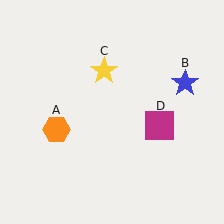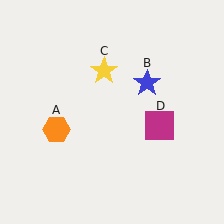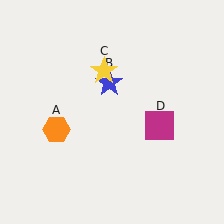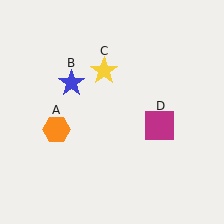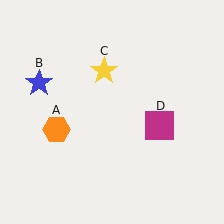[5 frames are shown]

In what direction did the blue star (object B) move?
The blue star (object B) moved left.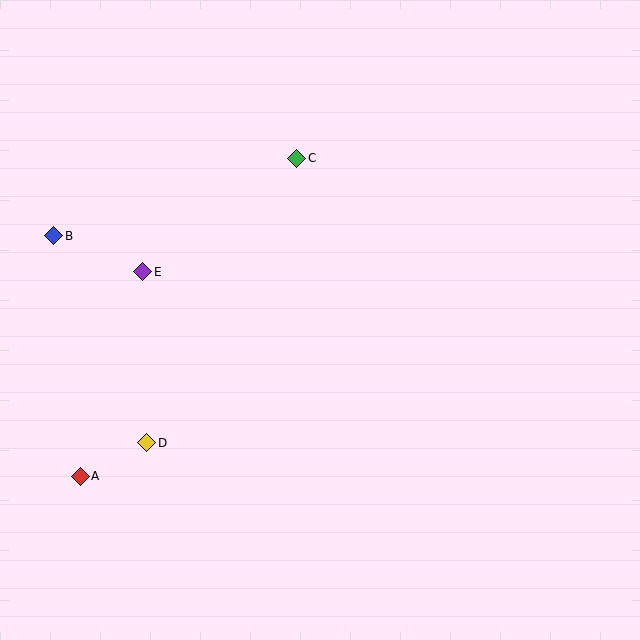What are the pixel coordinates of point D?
Point D is at (147, 443).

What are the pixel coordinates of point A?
Point A is at (80, 476).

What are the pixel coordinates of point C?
Point C is at (297, 158).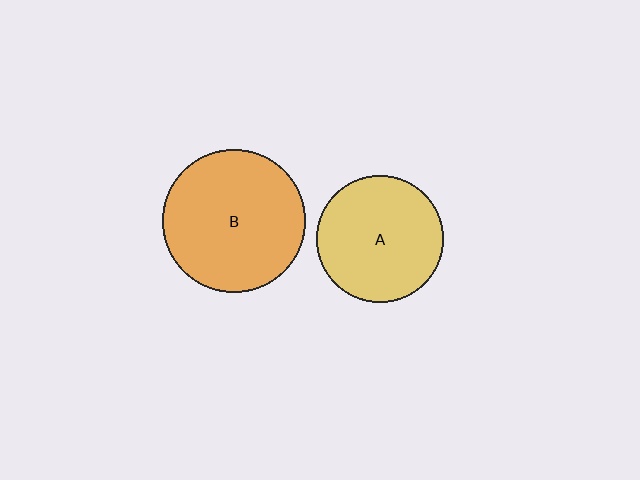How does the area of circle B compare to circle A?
Approximately 1.3 times.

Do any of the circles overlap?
No, none of the circles overlap.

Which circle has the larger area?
Circle B (orange).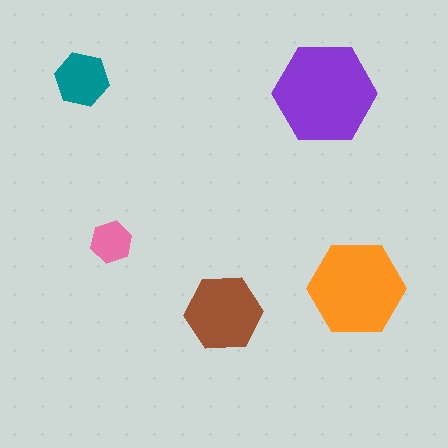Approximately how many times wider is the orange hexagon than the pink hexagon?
About 2.5 times wider.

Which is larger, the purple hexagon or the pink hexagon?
The purple one.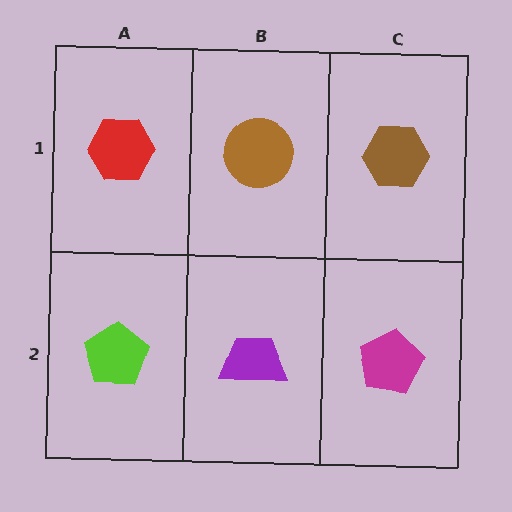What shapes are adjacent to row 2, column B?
A brown circle (row 1, column B), a lime pentagon (row 2, column A), a magenta pentagon (row 2, column C).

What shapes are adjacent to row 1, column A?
A lime pentagon (row 2, column A), a brown circle (row 1, column B).